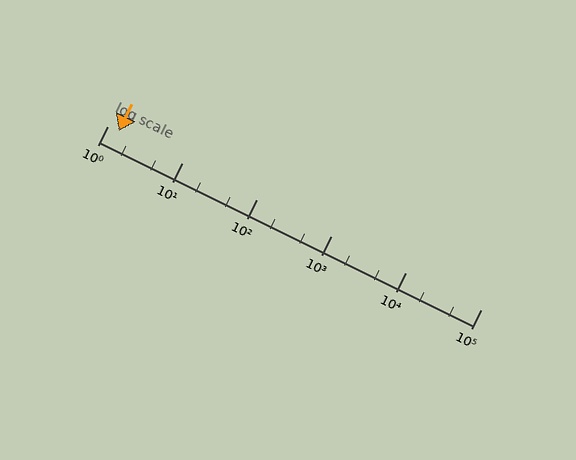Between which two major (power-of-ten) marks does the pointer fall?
The pointer is between 1 and 10.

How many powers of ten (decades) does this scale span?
The scale spans 5 decades, from 1 to 100000.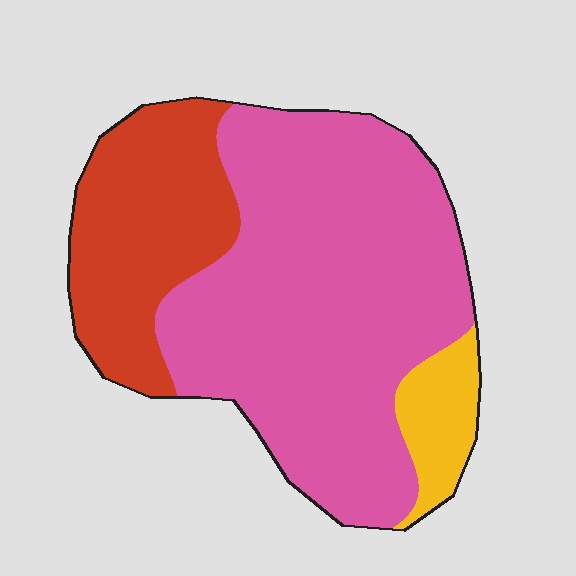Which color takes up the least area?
Yellow, at roughly 10%.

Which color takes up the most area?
Pink, at roughly 65%.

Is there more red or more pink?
Pink.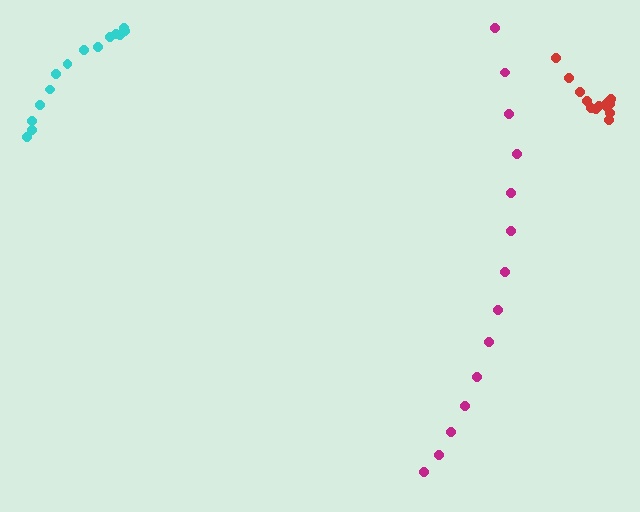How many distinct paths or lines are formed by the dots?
There are 3 distinct paths.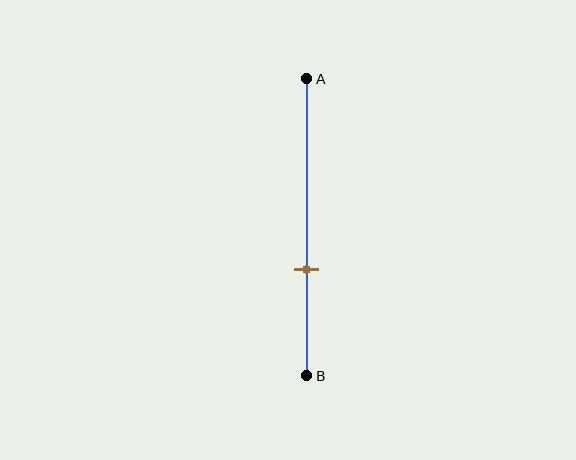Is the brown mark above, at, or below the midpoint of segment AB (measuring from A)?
The brown mark is below the midpoint of segment AB.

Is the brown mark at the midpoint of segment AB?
No, the mark is at about 65% from A, not at the 50% midpoint.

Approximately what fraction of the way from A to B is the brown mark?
The brown mark is approximately 65% of the way from A to B.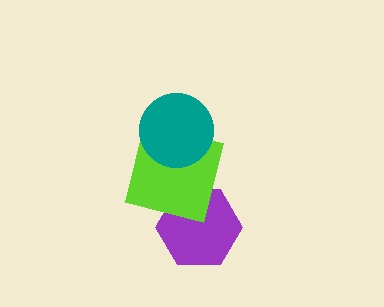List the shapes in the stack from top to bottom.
From top to bottom: the teal circle, the lime square, the purple hexagon.